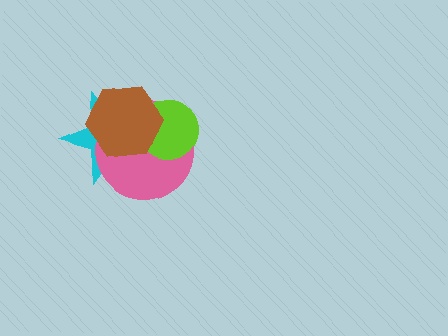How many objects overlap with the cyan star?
3 objects overlap with the cyan star.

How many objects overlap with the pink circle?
3 objects overlap with the pink circle.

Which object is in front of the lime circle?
The brown hexagon is in front of the lime circle.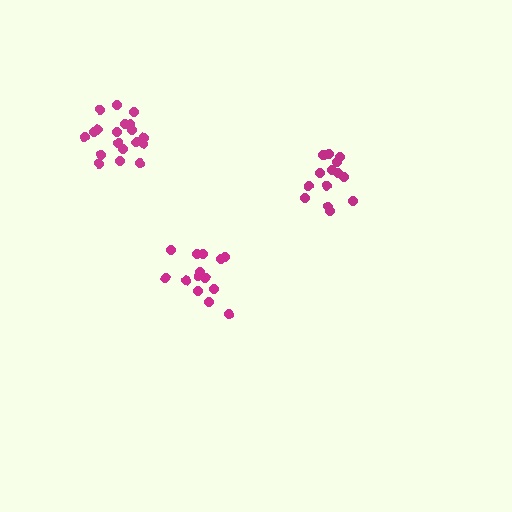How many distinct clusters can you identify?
There are 3 distinct clusters.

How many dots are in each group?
Group 1: 14 dots, Group 2: 14 dots, Group 3: 19 dots (47 total).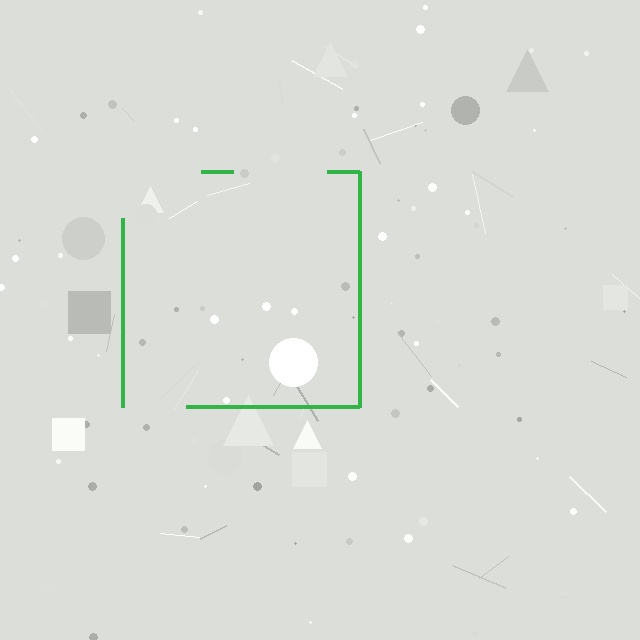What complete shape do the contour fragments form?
The contour fragments form a square.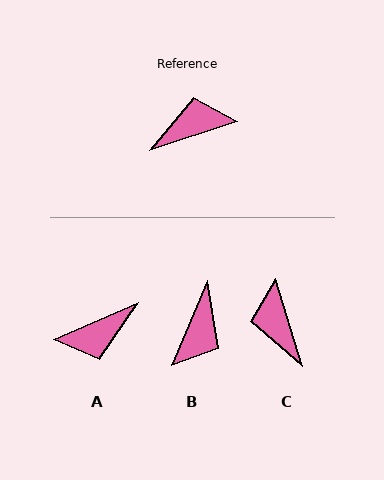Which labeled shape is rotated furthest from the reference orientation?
A, about 174 degrees away.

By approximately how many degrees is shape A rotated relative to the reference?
Approximately 174 degrees clockwise.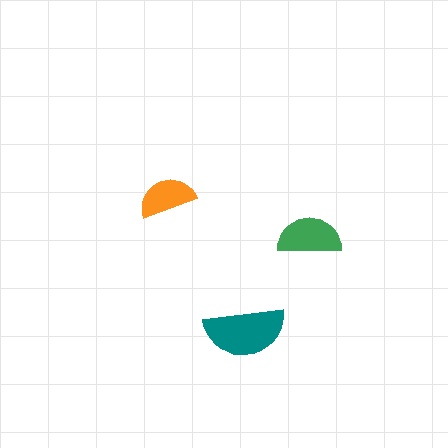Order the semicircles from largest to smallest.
the teal one, the green one, the orange one.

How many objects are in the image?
There are 3 objects in the image.